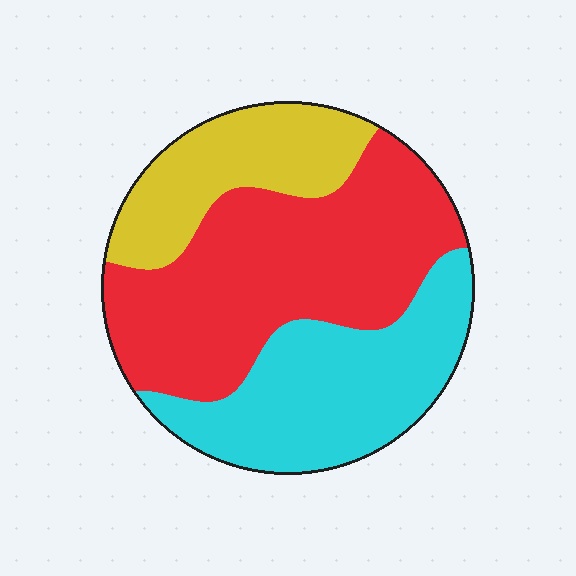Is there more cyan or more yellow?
Cyan.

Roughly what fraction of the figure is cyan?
Cyan covers about 30% of the figure.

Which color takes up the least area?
Yellow, at roughly 20%.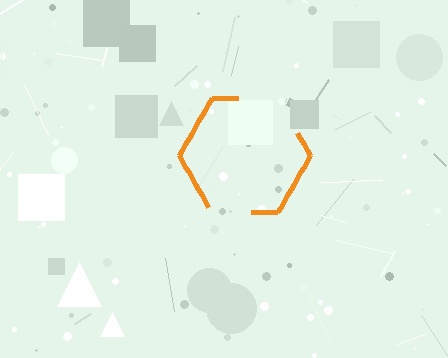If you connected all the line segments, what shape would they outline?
They would outline a hexagon.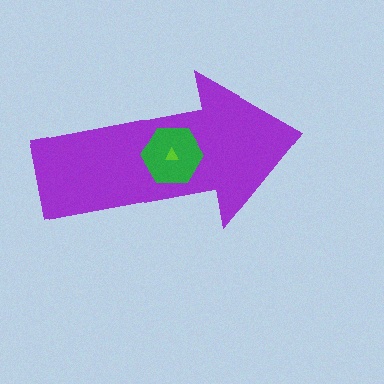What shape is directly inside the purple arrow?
The green hexagon.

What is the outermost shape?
The purple arrow.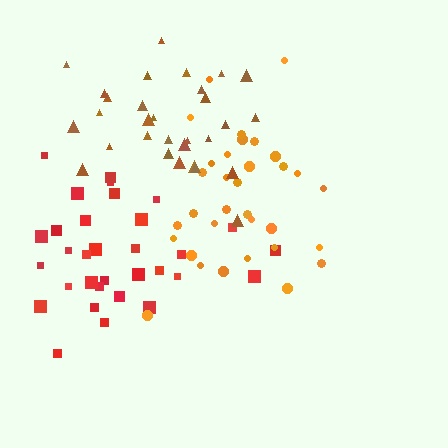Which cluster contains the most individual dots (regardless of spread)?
Orange (33).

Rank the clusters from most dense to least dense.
brown, orange, red.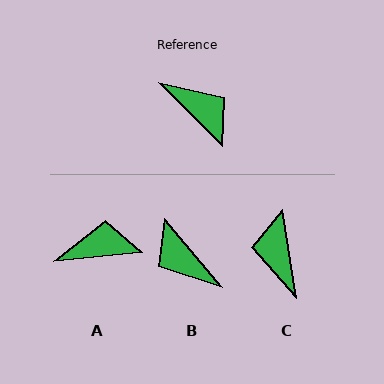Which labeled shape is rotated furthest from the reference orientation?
B, about 175 degrees away.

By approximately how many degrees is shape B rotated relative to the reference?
Approximately 175 degrees counter-clockwise.